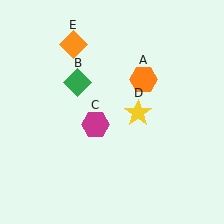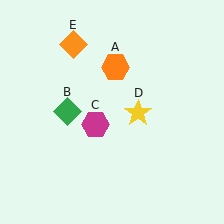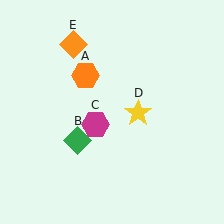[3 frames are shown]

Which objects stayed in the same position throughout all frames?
Magenta hexagon (object C) and yellow star (object D) and orange diamond (object E) remained stationary.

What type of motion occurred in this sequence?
The orange hexagon (object A), green diamond (object B) rotated counterclockwise around the center of the scene.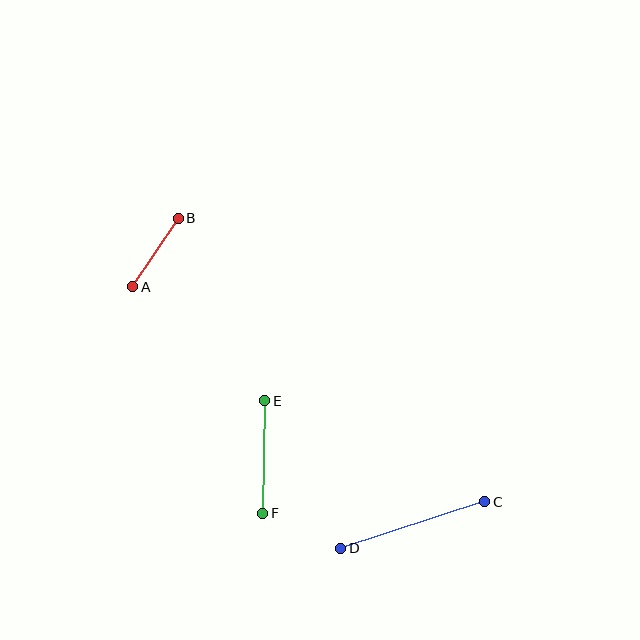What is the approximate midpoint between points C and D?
The midpoint is at approximately (413, 525) pixels.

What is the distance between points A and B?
The distance is approximately 82 pixels.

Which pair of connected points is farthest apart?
Points C and D are farthest apart.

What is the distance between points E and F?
The distance is approximately 112 pixels.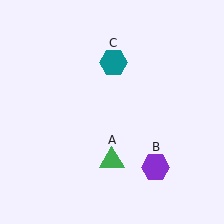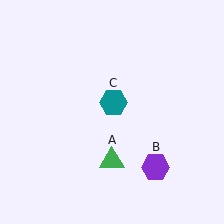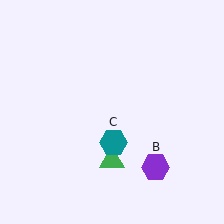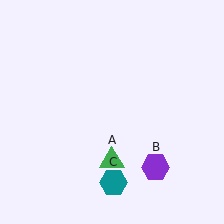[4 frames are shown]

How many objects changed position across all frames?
1 object changed position: teal hexagon (object C).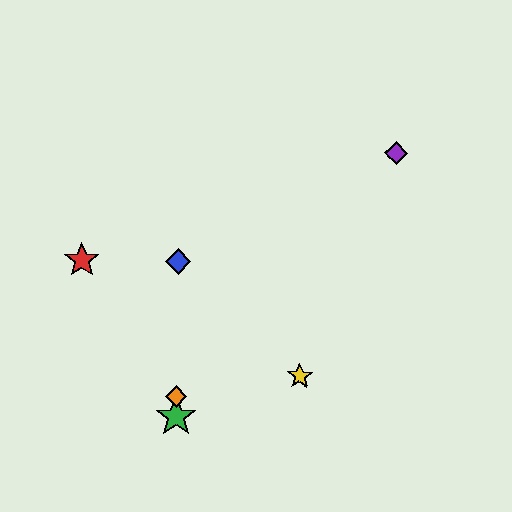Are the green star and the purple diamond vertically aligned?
No, the green star is at x≈176 and the purple diamond is at x≈397.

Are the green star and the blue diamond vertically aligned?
Yes, both are at x≈176.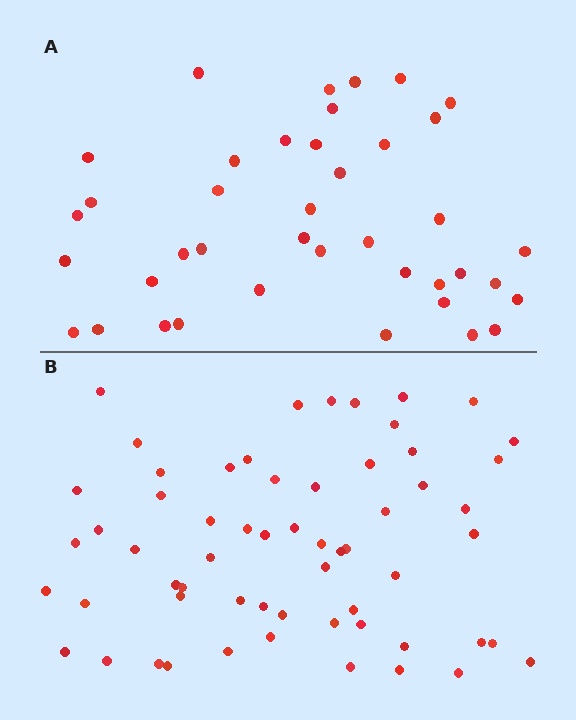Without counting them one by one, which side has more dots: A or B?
Region B (the bottom region) has more dots.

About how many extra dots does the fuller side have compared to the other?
Region B has approximately 20 more dots than region A.